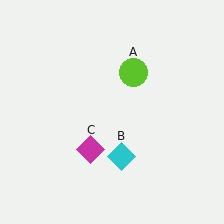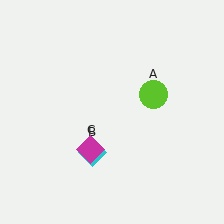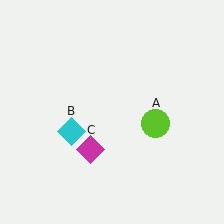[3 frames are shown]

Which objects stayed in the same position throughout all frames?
Magenta diamond (object C) remained stationary.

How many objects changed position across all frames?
2 objects changed position: lime circle (object A), cyan diamond (object B).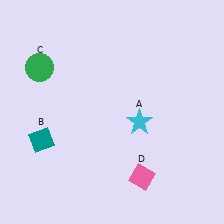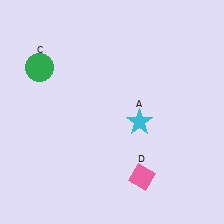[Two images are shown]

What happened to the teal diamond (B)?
The teal diamond (B) was removed in Image 2. It was in the bottom-left area of Image 1.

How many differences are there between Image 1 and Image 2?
There is 1 difference between the two images.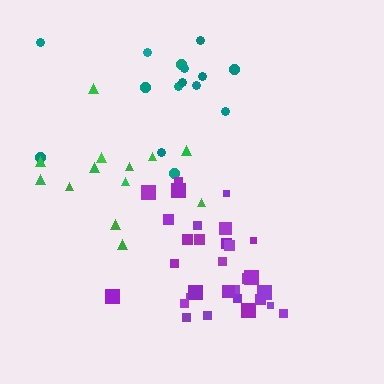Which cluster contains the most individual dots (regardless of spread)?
Purple (30).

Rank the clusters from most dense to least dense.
purple, green, teal.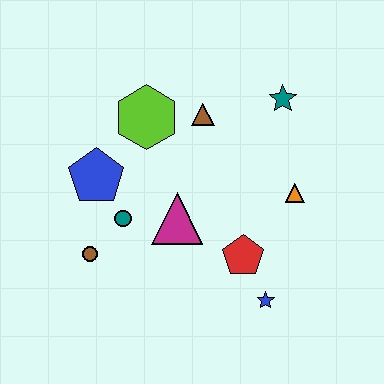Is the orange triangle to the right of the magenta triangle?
Yes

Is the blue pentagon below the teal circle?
No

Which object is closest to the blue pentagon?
The teal circle is closest to the blue pentagon.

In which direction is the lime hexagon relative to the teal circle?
The lime hexagon is above the teal circle.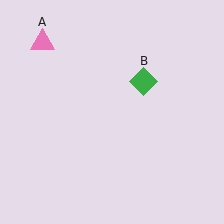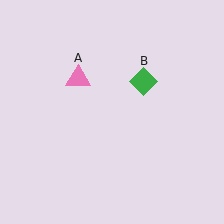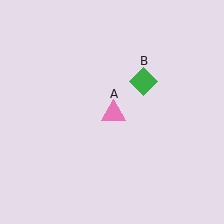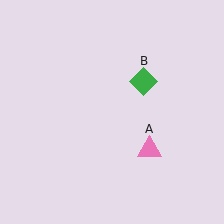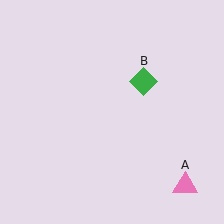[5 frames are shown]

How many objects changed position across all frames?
1 object changed position: pink triangle (object A).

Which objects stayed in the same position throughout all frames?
Green diamond (object B) remained stationary.